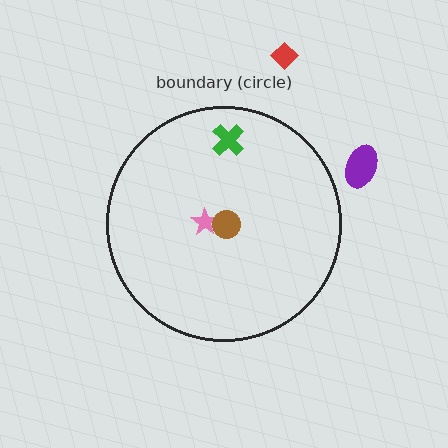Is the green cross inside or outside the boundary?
Inside.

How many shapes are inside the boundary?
3 inside, 2 outside.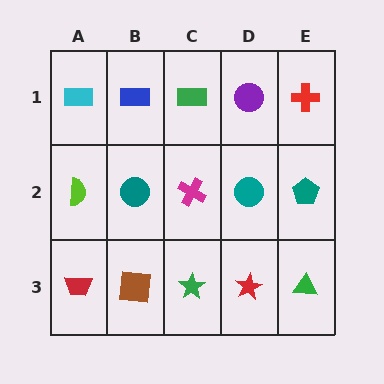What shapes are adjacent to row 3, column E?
A teal pentagon (row 2, column E), a red star (row 3, column D).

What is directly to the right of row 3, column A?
A brown square.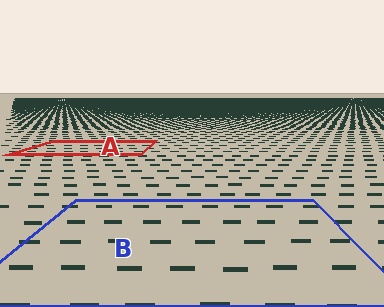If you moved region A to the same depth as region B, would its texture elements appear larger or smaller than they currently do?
They would appear larger. At a closer depth, the same texture elements are projected at a bigger on-screen size.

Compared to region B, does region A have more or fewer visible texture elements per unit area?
Region A has more texture elements per unit area — they are packed more densely because it is farther away.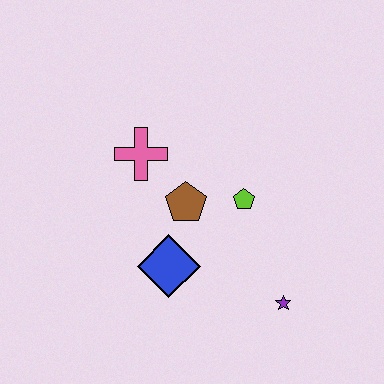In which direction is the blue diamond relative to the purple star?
The blue diamond is to the left of the purple star.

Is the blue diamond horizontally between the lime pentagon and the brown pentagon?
No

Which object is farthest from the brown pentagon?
The purple star is farthest from the brown pentagon.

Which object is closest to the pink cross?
The brown pentagon is closest to the pink cross.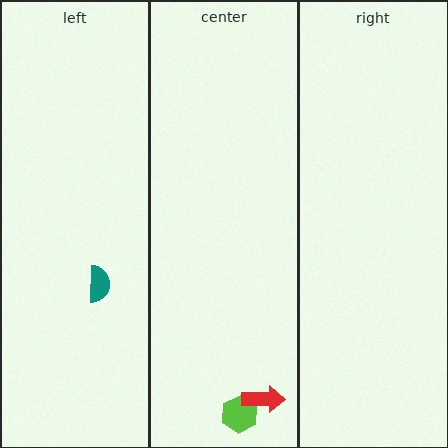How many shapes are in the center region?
2.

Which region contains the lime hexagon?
The center region.